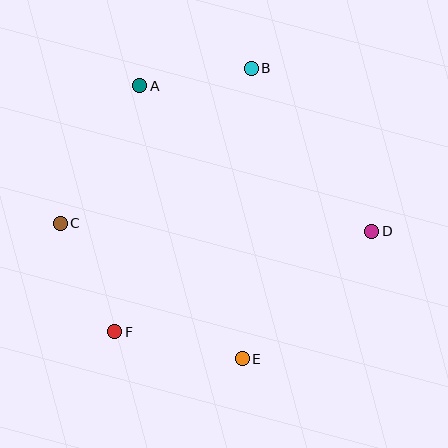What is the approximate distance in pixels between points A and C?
The distance between A and C is approximately 159 pixels.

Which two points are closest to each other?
Points A and B are closest to each other.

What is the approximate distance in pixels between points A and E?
The distance between A and E is approximately 292 pixels.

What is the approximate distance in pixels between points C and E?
The distance between C and E is approximately 226 pixels.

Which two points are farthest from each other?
Points C and D are farthest from each other.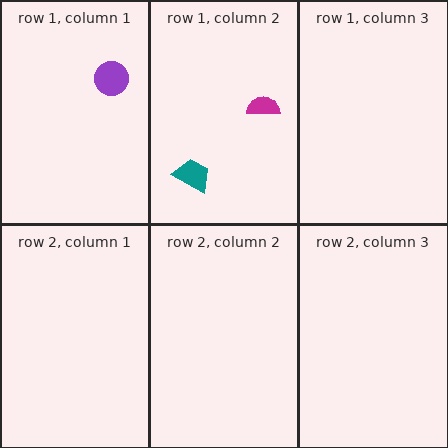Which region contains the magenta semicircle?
The row 1, column 2 region.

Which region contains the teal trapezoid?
The row 1, column 2 region.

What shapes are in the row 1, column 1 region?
The purple circle.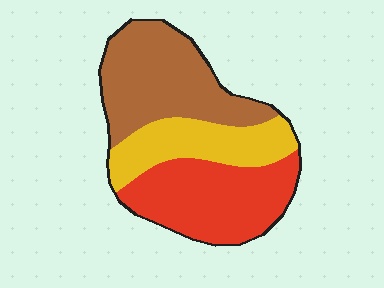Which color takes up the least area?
Yellow, at roughly 25%.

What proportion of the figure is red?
Red takes up about three eighths (3/8) of the figure.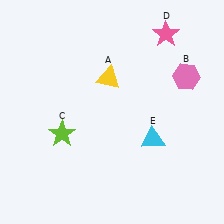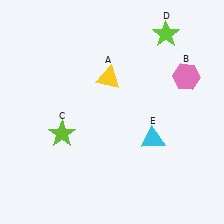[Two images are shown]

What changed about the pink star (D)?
In Image 1, D is pink. In Image 2, it changed to lime.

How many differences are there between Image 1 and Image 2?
There is 1 difference between the two images.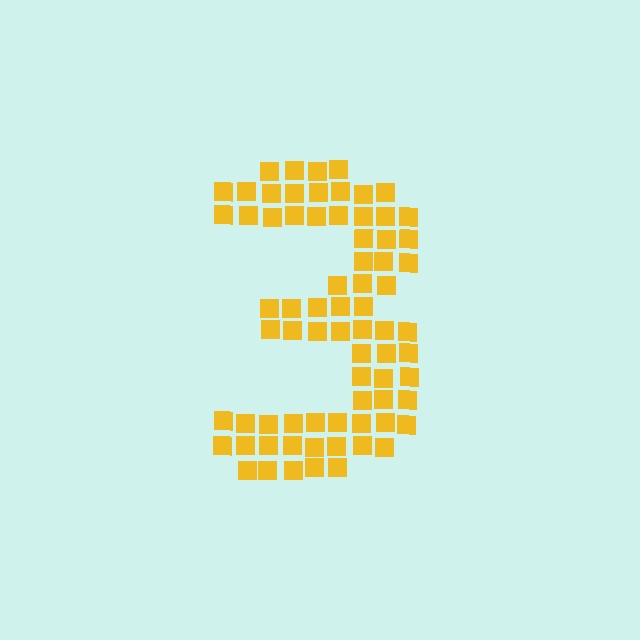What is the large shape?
The large shape is the digit 3.